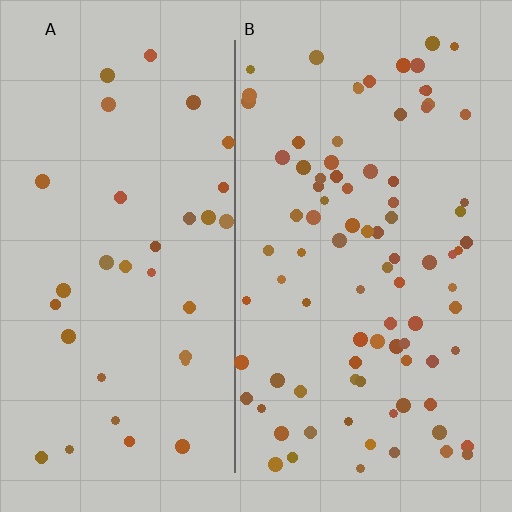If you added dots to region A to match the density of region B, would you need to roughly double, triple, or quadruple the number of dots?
Approximately triple.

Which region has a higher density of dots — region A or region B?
B (the right).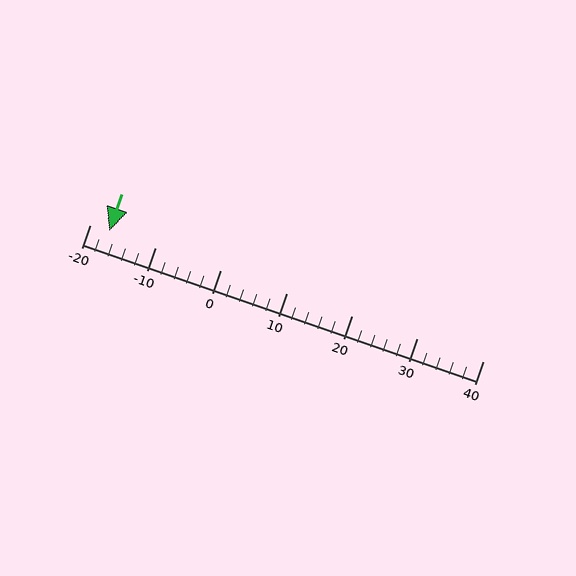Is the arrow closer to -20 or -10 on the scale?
The arrow is closer to -20.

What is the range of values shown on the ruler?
The ruler shows values from -20 to 40.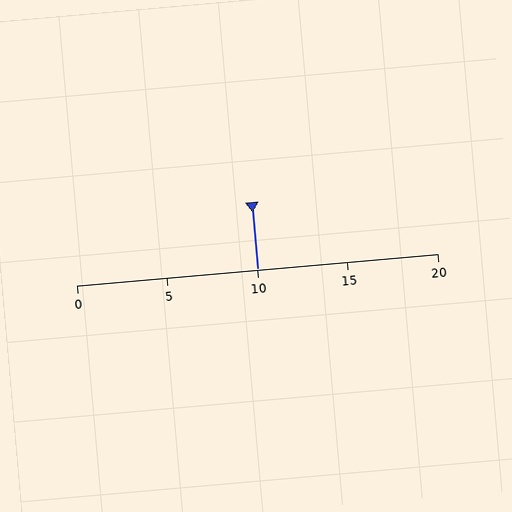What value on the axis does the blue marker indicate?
The marker indicates approximately 10.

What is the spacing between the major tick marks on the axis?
The major ticks are spaced 5 apart.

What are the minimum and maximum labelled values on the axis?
The axis runs from 0 to 20.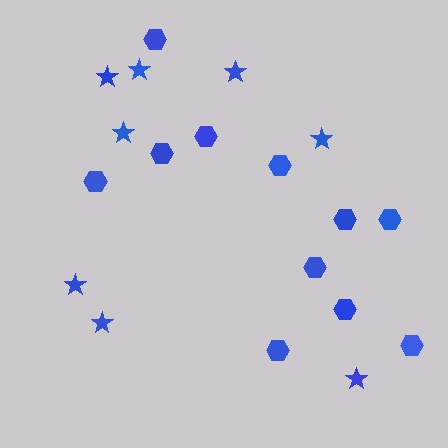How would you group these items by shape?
There are 2 groups: one group of hexagons (11) and one group of stars (8).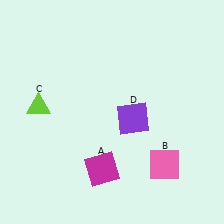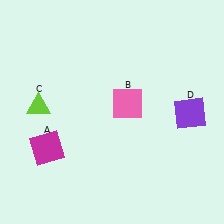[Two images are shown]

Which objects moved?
The objects that moved are: the magenta square (A), the pink square (B), the purple square (D).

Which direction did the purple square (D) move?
The purple square (D) moved right.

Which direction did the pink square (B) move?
The pink square (B) moved up.